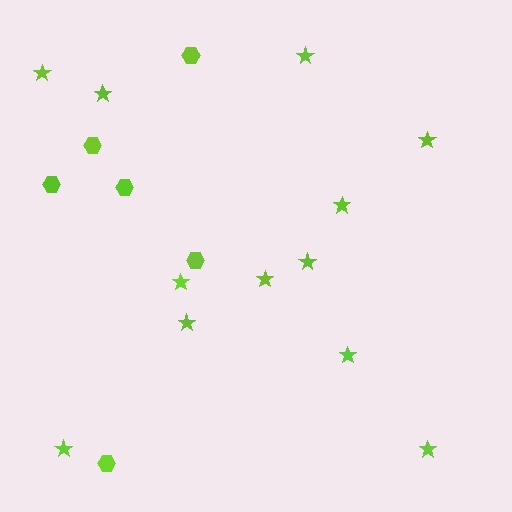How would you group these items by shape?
There are 2 groups: one group of stars (12) and one group of hexagons (6).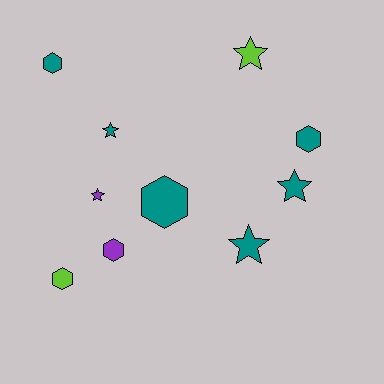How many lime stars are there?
There is 1 lime star.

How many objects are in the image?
There are 10 objects.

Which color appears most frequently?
Teal, with 6 objects.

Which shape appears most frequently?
Hexagon, with 5 objects.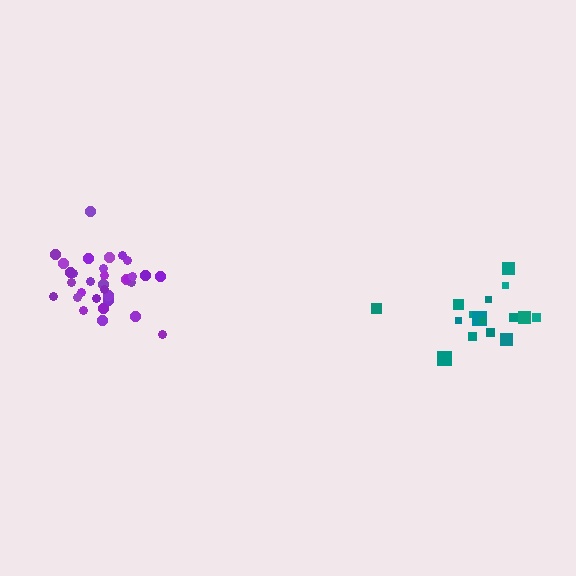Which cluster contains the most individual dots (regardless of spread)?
Purple (32).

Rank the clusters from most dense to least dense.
purple, teal.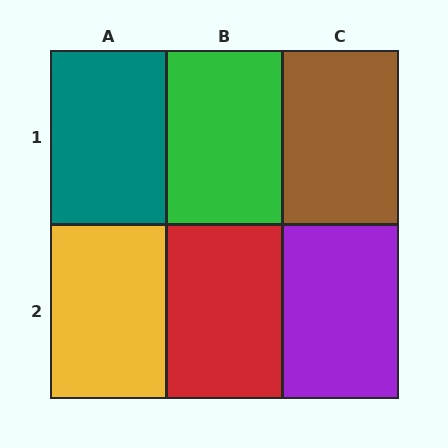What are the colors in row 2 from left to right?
Yellow, red, purple.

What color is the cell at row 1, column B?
Green.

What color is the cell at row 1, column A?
Teal.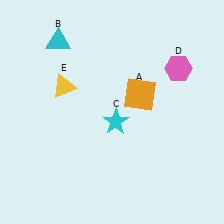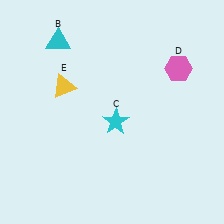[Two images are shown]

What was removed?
The orange square (A) was removed in Image 2.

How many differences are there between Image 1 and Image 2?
There is 1 difference between the two images.